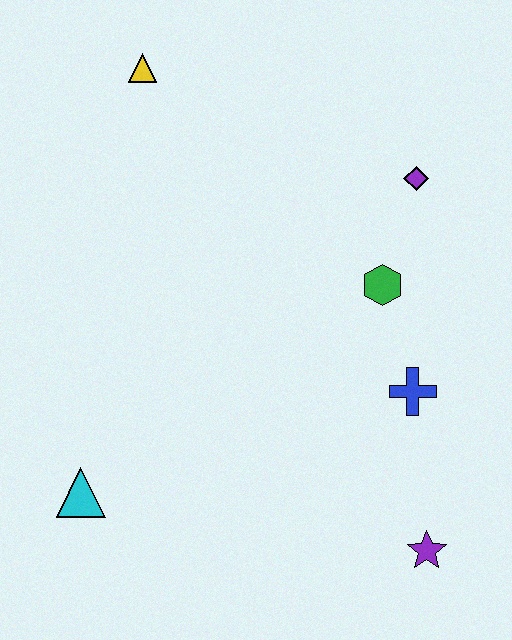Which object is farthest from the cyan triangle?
The purple diamond is farthest from the cyan triangle.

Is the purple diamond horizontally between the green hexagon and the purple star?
Yes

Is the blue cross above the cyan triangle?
Yes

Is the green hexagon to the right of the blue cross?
No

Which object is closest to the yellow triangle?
The purple diamond is closest to the yellow triangle.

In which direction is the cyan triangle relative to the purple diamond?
The cyan triangle is to the left of the purple diamond.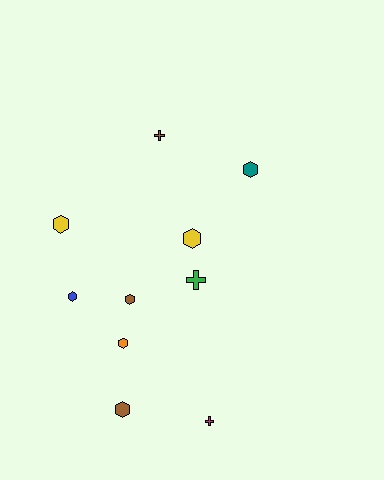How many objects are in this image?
There are 10 objects.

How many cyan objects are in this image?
There are no cyan objects.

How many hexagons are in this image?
There are 7 hexagons.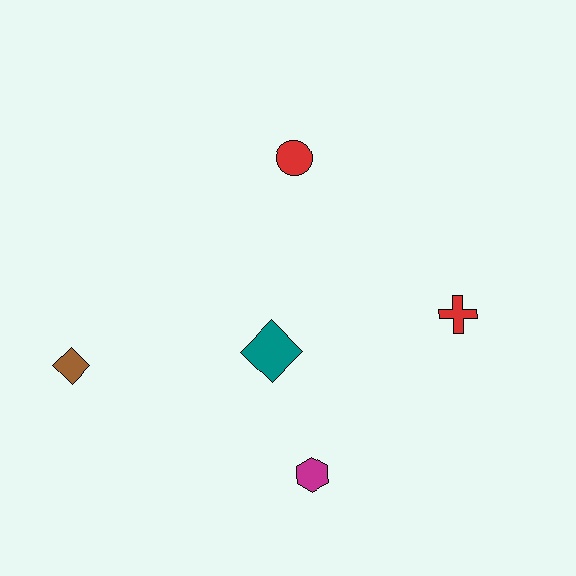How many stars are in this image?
There are no stars.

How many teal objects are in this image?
There is 1 teal object.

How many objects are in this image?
There are 5 objects.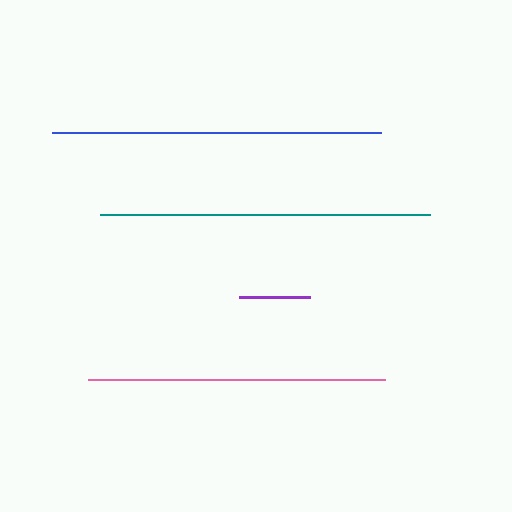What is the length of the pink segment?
The pink segment is approximately 296 pixels long.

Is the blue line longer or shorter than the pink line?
The blue line is longer than the pink line.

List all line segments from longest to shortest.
From longest to shortest: teal, blue, pink, purple.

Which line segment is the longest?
The teal line is the longest at approximately 330 pixels.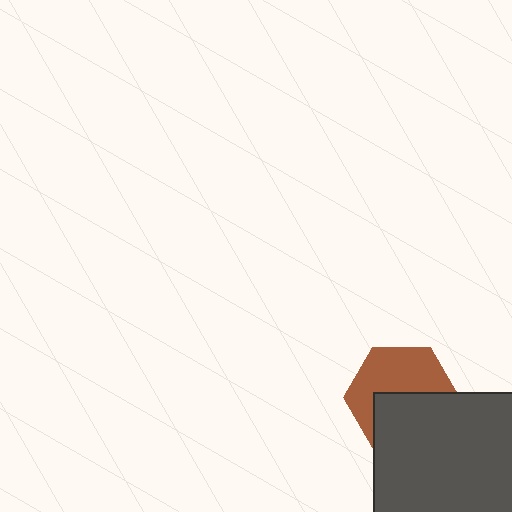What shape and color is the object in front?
The object in front is a dark gray square.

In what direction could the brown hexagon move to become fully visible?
The brown hexagon could move up. That would shift it out from behind the dark gray square entirely.